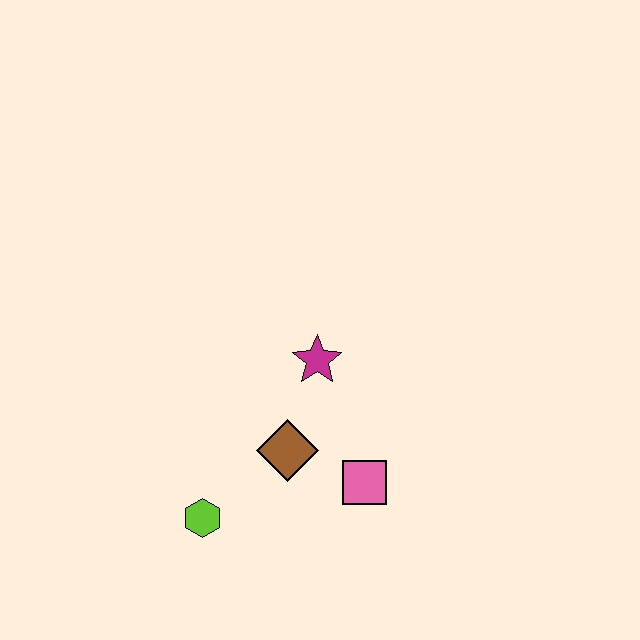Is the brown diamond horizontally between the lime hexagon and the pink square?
Yes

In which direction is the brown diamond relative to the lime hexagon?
The brown diamond is to the right of the lime hexagon.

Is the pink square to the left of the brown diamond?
No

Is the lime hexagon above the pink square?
No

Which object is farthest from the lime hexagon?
The magenta star is farthest from the lime hexagon.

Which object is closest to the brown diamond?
The pink square is closest to the brown diamond.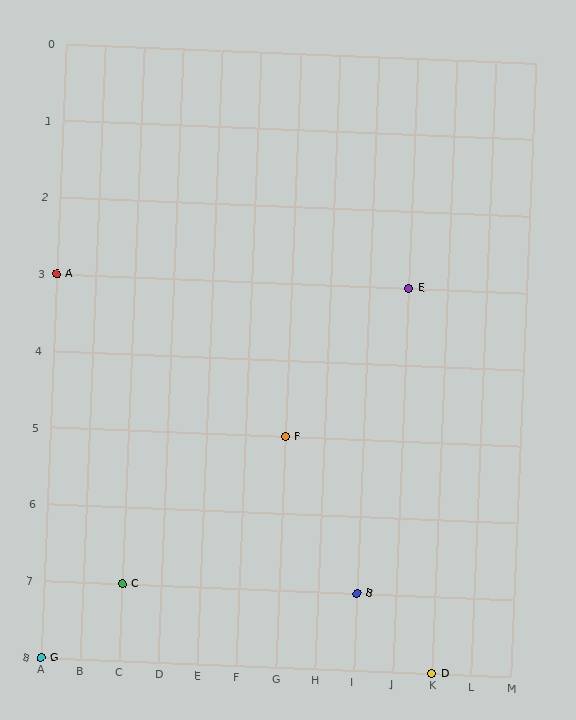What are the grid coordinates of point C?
Point C is at grid coordinates (C, 7).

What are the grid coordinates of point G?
Point G is at grid coordinates (A, 8).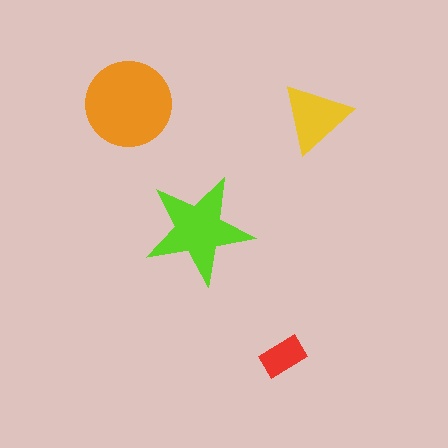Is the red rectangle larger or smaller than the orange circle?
Smaller.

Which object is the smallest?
The red rectangle.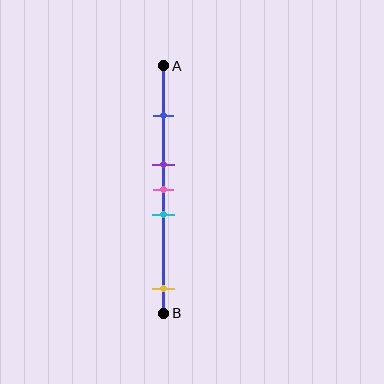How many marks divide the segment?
There are 5 marks dividing the segment.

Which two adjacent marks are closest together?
The purple and pink marks are the closest adjacent pair.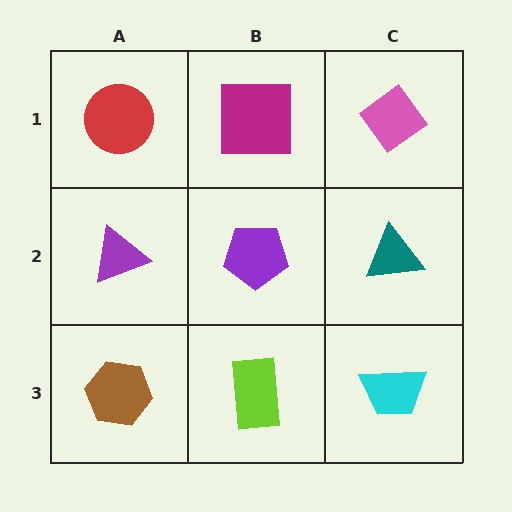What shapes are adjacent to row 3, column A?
A purple triangle (row 2, column A), a lime rectangle (row 3, column B).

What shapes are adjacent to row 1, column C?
A teal triangle (row 2, column C), a magenta square (row 1, column B).